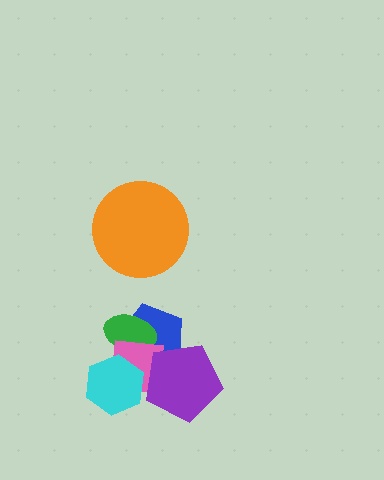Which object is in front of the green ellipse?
The pink square is in front of the green ellipse.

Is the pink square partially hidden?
Yes, it is partially covered by another shape.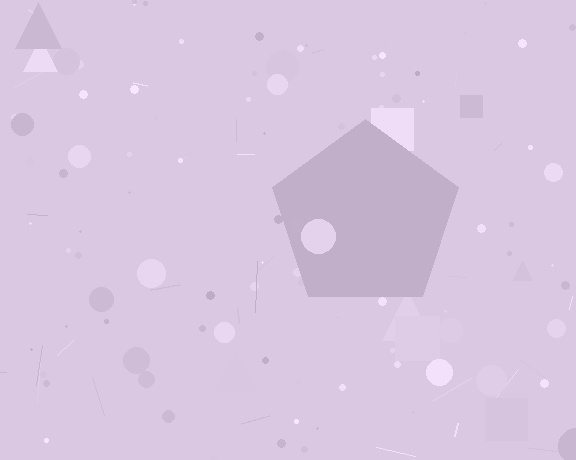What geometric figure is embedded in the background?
A pentagon is embedded in the background.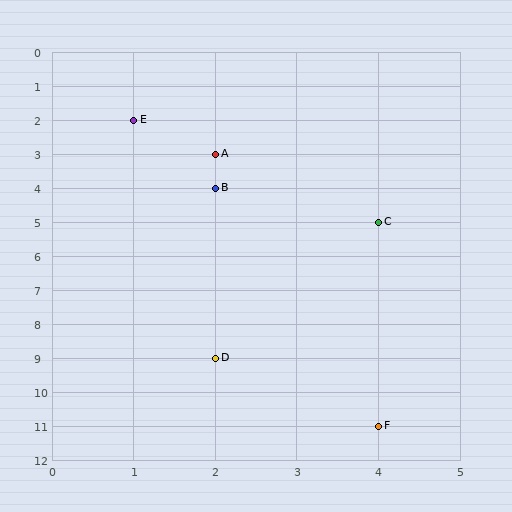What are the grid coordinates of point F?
Point F is at grid coordinates (4, 11).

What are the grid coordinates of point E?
Point E is at grid coordinates (1, 2).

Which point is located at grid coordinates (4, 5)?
Point C is at (4, 5).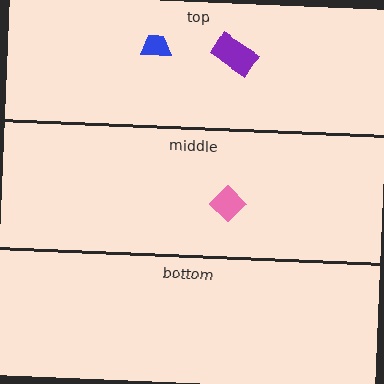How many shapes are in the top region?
2.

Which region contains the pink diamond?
The middle region.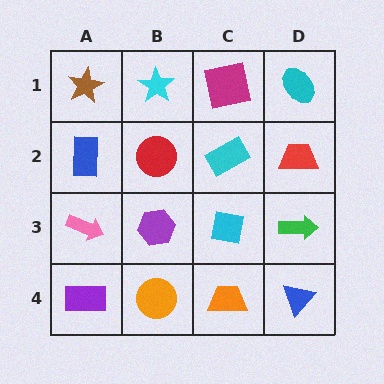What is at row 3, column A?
A pink arrow.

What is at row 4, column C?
An orange trapezoid.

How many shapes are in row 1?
4 shapes.